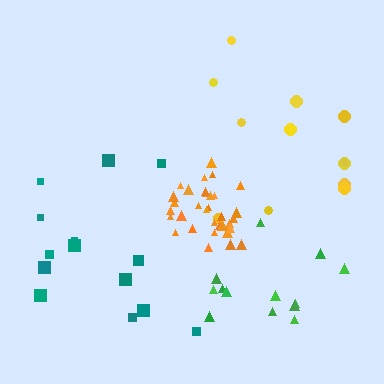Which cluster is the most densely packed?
Orange.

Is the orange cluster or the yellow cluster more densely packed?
Orange.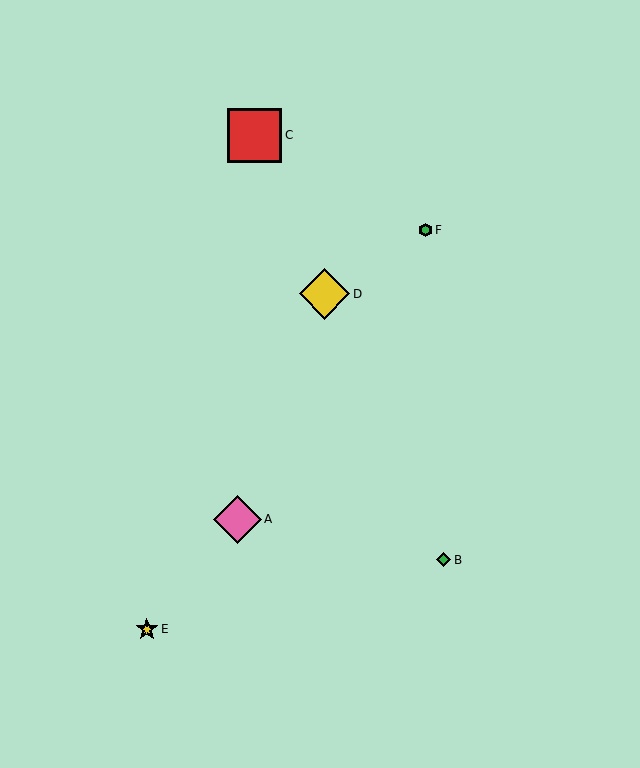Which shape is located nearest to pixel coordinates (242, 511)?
The pink diamond (labeled A) at (238, 519) is nearest to that location.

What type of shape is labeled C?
Shape C is a red square.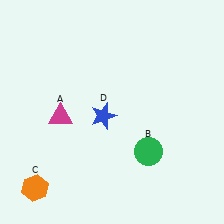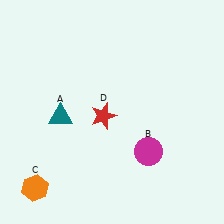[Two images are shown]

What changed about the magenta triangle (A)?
In Image 1, A is magenta. In Image 2, it changed to teal.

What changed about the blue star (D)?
In Image 1, D is blue. In Image 2, it changed to red.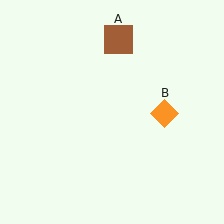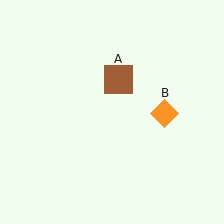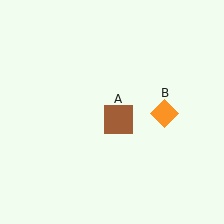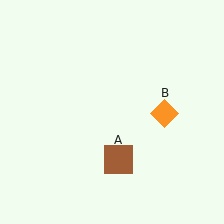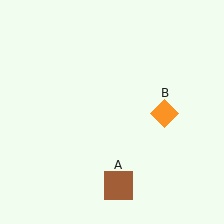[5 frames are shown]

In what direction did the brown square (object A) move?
The brown square (object A) moved down.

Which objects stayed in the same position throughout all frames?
Orange diamond (object B) remained stationary.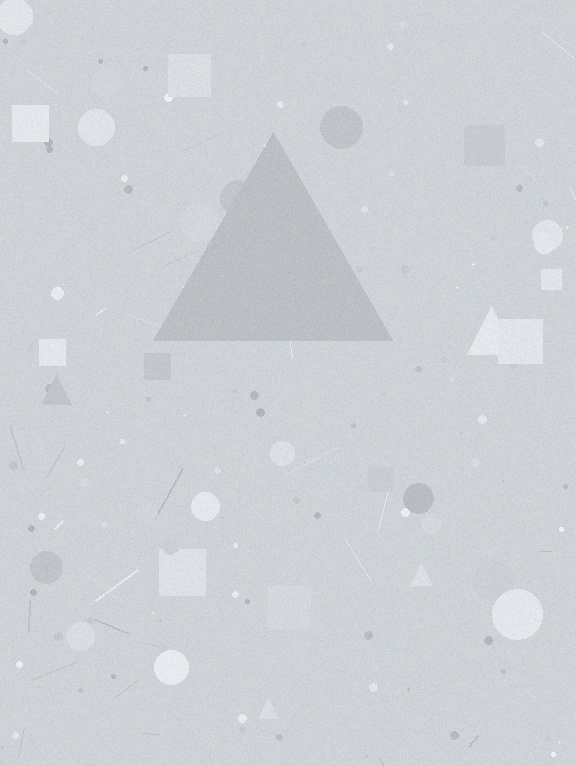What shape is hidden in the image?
A triangle is hidden in the image.